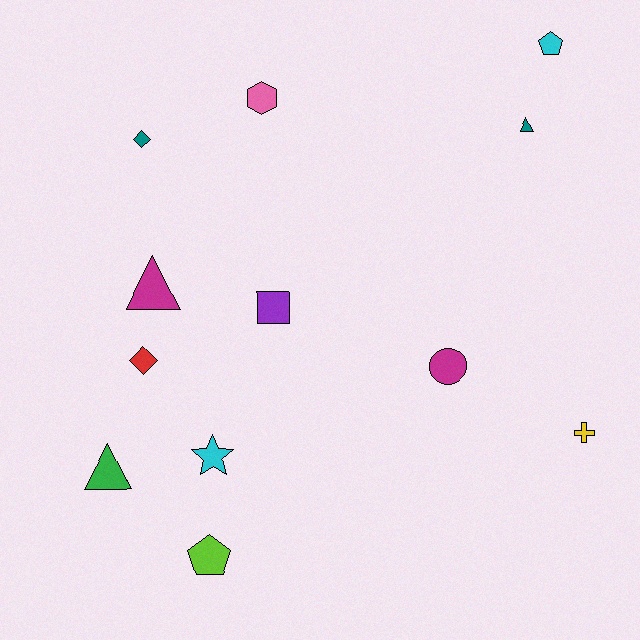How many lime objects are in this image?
There is 1 lime object.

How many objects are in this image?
There are 12 objects.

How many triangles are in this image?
There are 3 triangles.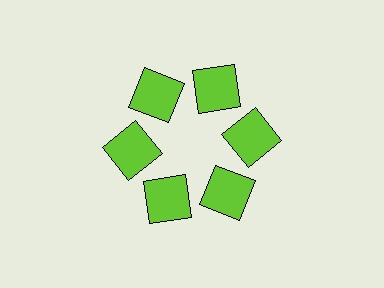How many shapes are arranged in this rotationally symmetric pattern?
There are 6 shapes, arranged in 6 groups of 1.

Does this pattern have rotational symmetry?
Yes, this pattern has 6-fold rotational symmetry. It looks the same after rotating 60 degrees around the center.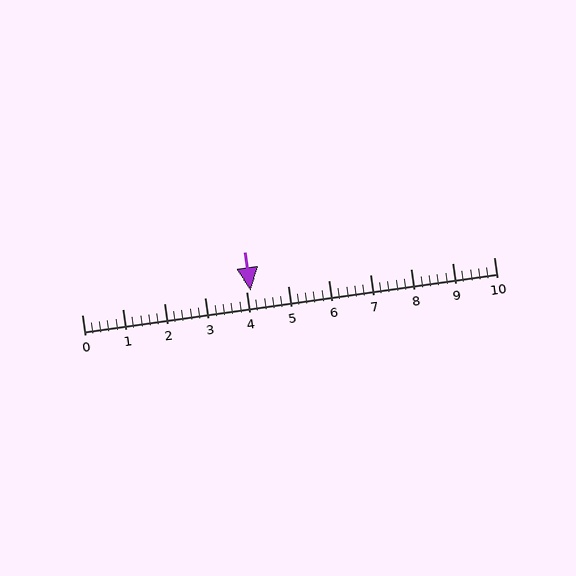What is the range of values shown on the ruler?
The ruler shows values from 0 to 10.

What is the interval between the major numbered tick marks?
The major tick marks are spaced 1 units apart.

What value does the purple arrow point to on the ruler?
The purple arrow points to approximately 4.1.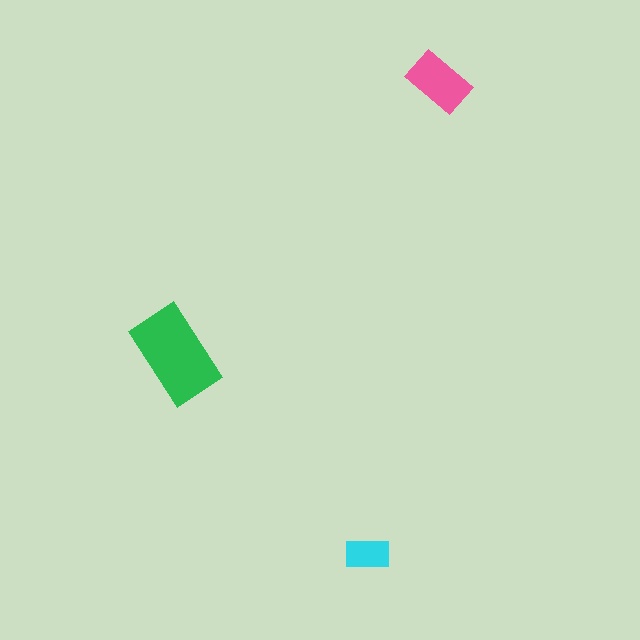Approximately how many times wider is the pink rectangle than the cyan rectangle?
About 1.5 times wider.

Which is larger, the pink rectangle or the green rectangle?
The green one.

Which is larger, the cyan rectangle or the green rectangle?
The green one.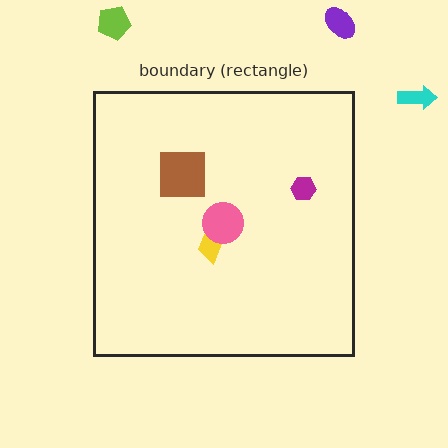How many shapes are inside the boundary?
4 inside, 3 outside.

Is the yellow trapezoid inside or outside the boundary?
Inside.